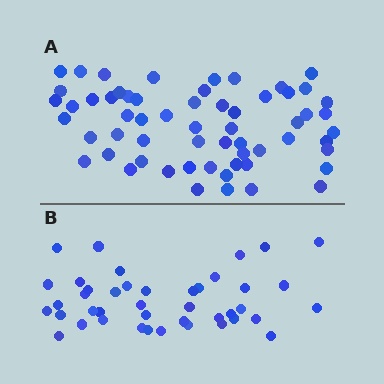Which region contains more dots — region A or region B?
Region A (the top region) has more dots.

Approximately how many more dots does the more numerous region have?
Region A has approximately 20 more dots than region B.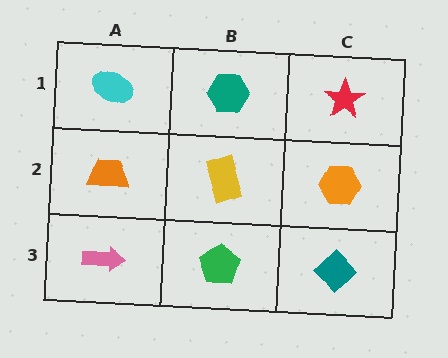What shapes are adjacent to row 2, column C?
A red star (row 1, column C), a teal diamond (row 3, column C), a yellow rectangle (row 2, column B).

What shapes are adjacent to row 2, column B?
A teal hexagon (row 1, column B), a green pentagon (row 3, column B), an orange trapezoid (row 2, column A), an orange hexagon (row 2, column C).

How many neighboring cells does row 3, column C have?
2.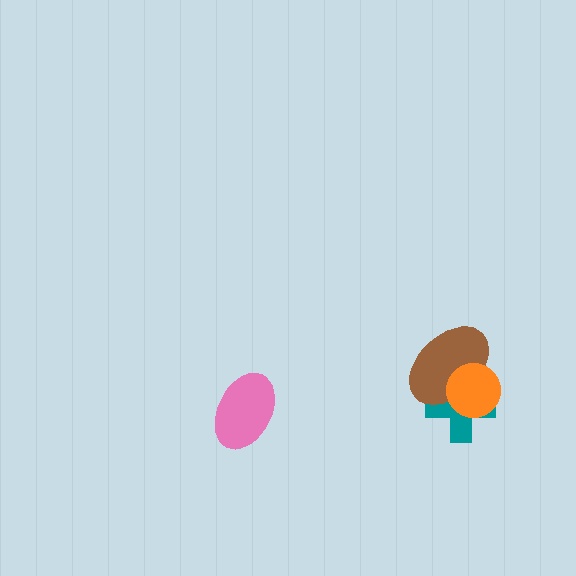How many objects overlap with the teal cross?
2 objects overlap with the teal cross.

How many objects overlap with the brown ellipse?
2 objects overlap with the brown ellipse.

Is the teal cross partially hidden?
Yes, it is partially covered by another shape.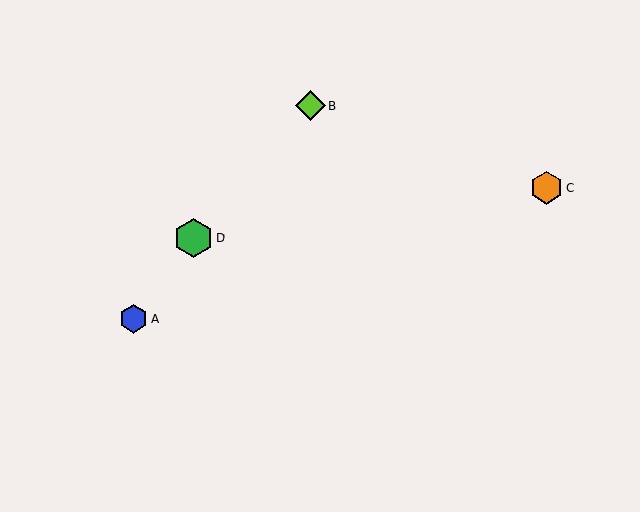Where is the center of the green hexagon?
The center of the green hexagon is at (193, 237).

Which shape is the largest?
The green hexagon (labeled D) is the largest.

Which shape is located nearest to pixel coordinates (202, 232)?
The green hexagon (labeled D) at (193, 237) is nearest to that location.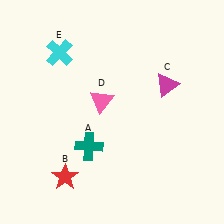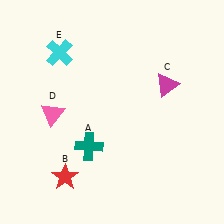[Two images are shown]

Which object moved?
The pink triangle (D) moved left.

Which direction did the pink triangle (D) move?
The pink triangle (D) moved left.